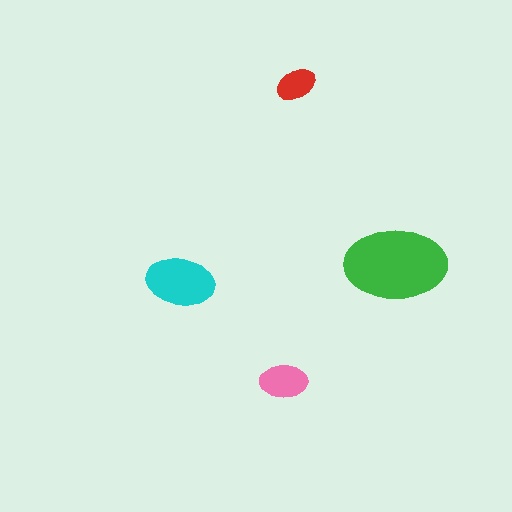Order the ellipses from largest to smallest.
the green one, the cyan one, the pink one, the red one.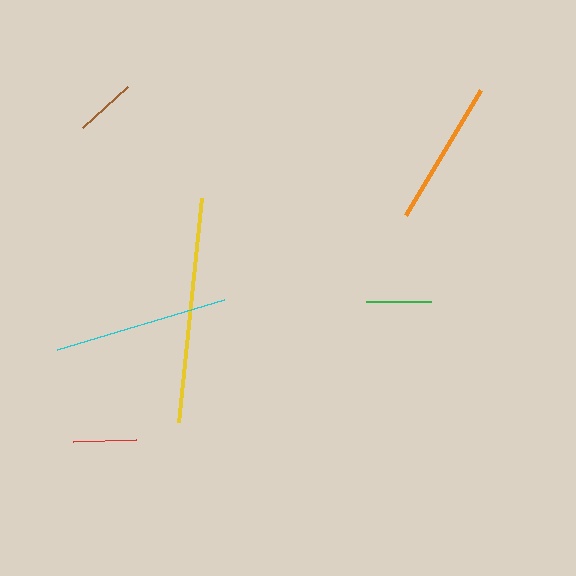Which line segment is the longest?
The yellow line is the longest at approximately 225 pixels.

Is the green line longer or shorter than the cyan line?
The cyan line is longer than the green line.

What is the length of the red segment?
The red segment is approximately 62 pixels long.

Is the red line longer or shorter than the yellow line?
The yellow line is longer than the red line.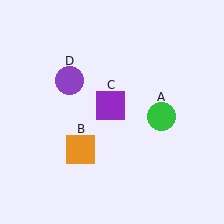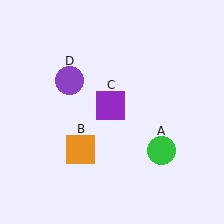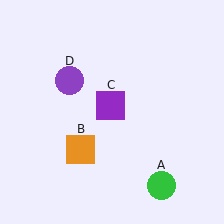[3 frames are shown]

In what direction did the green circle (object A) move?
The green circle (object A) moved down.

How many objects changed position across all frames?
1 object changed position: green circle (object A).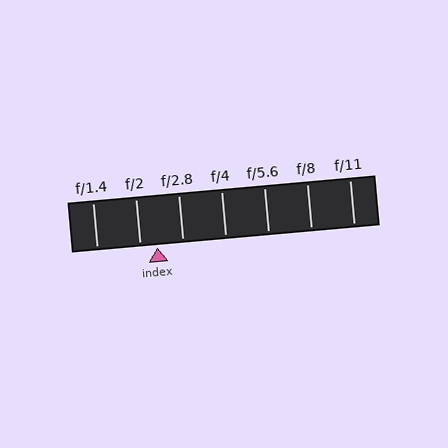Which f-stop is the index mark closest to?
The index mark is closest to f/2.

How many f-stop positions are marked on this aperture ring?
There are 7 f-stop positions marked.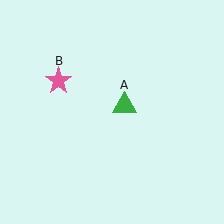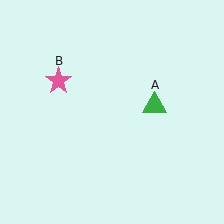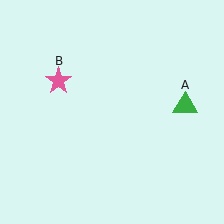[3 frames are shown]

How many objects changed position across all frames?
1 object changed position: green triangle (object A).